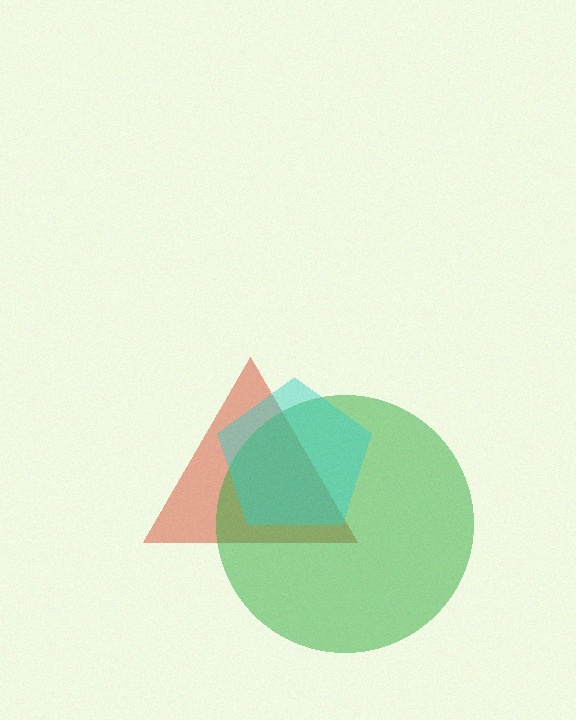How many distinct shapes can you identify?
There are 3 distinct shapes: a red triangle, a green circle, a cyan pentagon.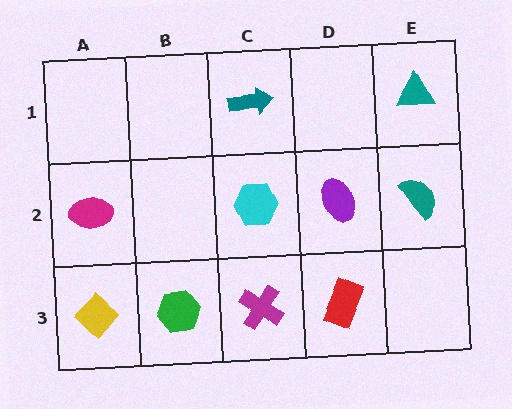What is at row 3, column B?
A green hexagon.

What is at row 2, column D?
A purple ellipse.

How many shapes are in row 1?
2 shapes.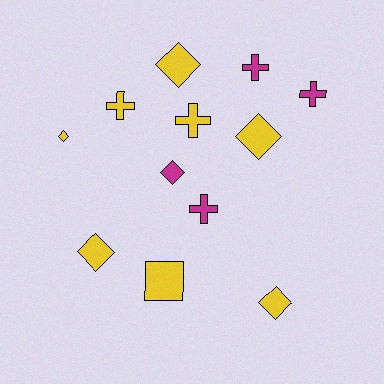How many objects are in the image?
There are 12 objects.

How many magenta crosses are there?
There are 3 magenta crosses.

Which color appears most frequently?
Yellow, with 8 objects.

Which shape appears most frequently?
Diamond, with 6 objects.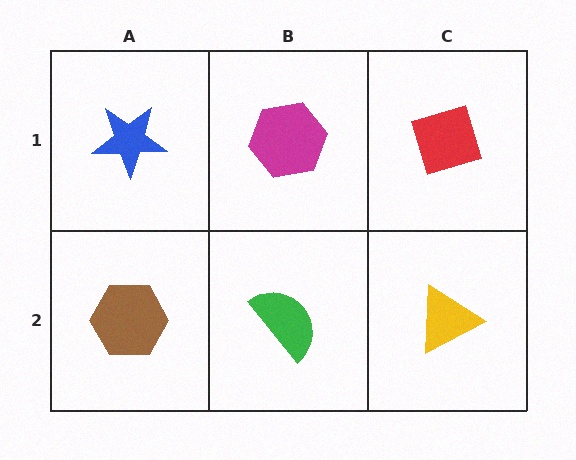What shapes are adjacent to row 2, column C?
A red diamond (row 1, column C), a green semicircle (row 2, column B).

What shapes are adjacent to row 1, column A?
A brown hexagon (row 2, column A), a magenta hexagon (row 1, column B).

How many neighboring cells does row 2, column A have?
2.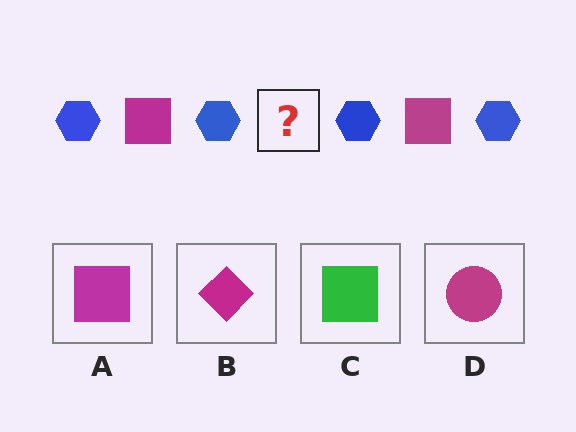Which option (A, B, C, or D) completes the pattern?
A.